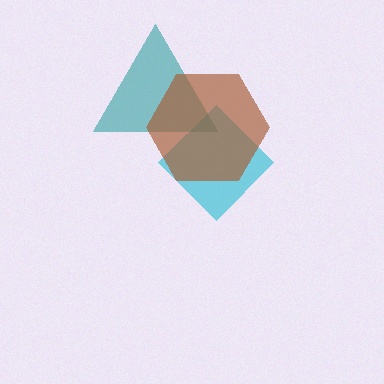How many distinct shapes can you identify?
There are 3 distinct shapes: a cyan diamond, a teal triangle, a brown hexagon.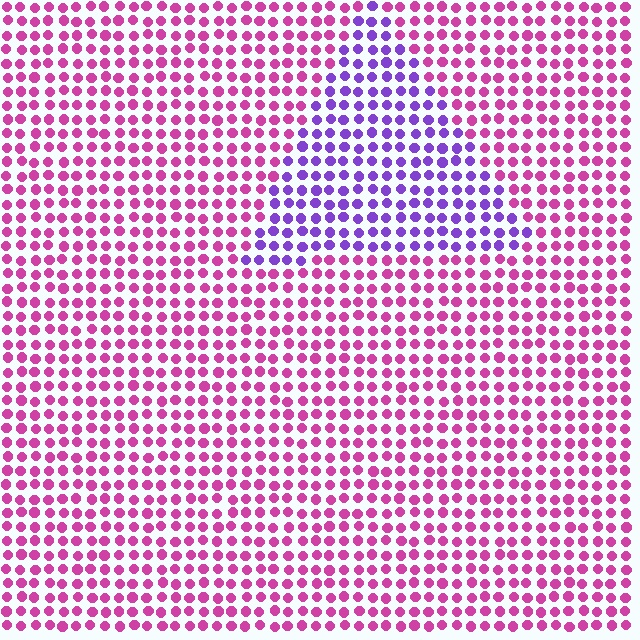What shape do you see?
I see a triangle.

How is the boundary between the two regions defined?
The boundary is defined purely by a slight shift in hue (about 50 degrees). Spacing, size, and orientation are identical on both sides.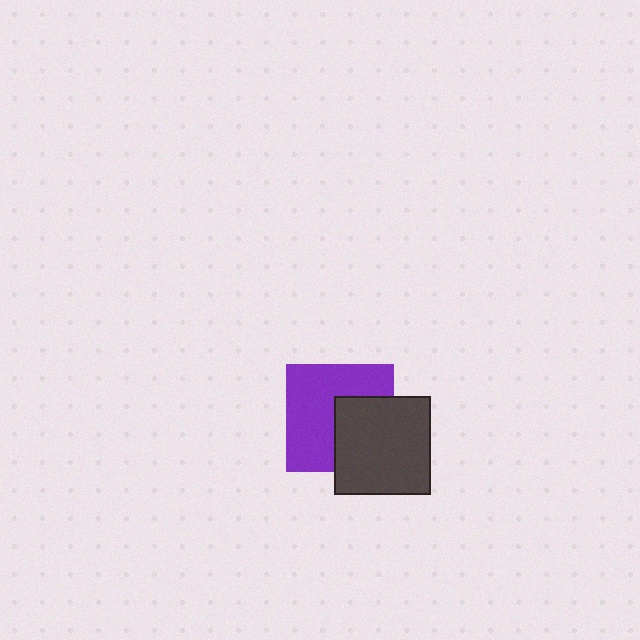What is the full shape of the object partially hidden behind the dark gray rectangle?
The partially hidden object is a purple square.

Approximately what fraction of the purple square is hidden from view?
Roughly 39% of the purple square is hidden behind the dark gray rectangle.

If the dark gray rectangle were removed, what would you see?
You would see the complete purple square.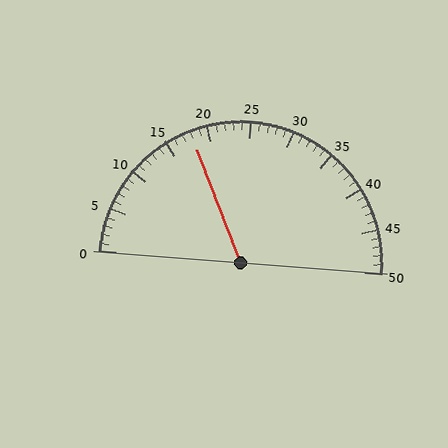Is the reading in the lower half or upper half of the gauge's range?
The reading is in the lower half of the range (0 to 50).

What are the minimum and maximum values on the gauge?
The gauge ranges from 0 to 50.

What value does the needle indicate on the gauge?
The needle indicates approximately 18.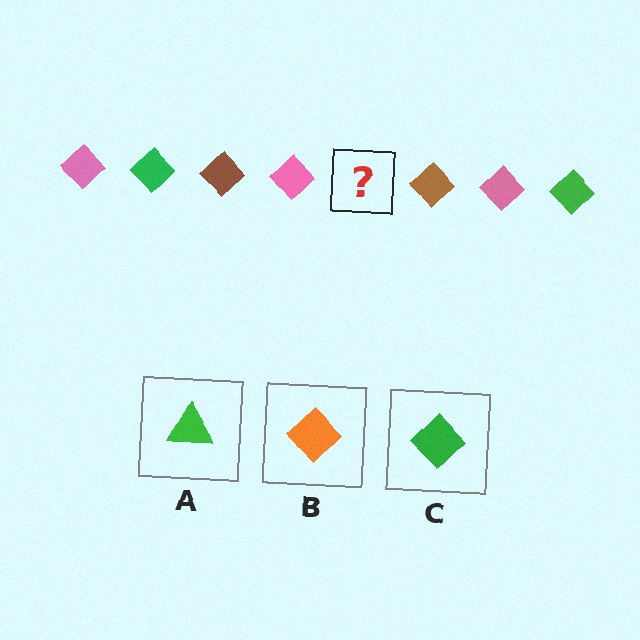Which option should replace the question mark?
Option C.